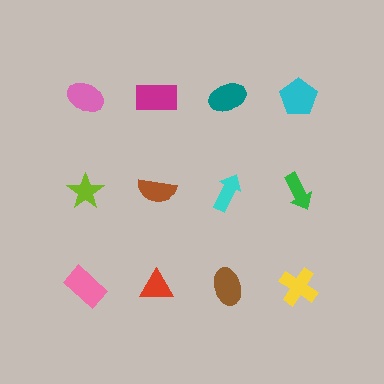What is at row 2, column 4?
A green arrow.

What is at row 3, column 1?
A pink rectangle.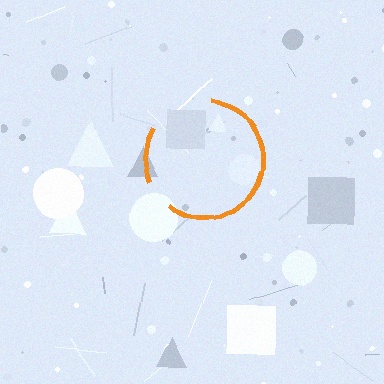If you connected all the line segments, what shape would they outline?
They would outline a circle.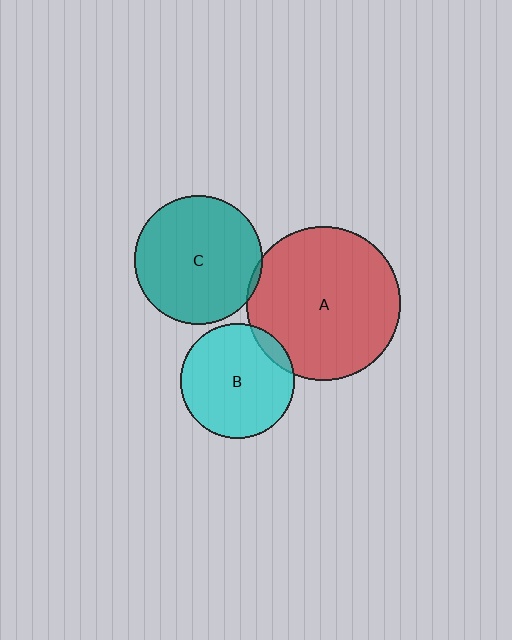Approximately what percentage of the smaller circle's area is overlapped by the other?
Approximately 5%.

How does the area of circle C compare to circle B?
Approximately 1.3 times.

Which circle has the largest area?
Circle A (red).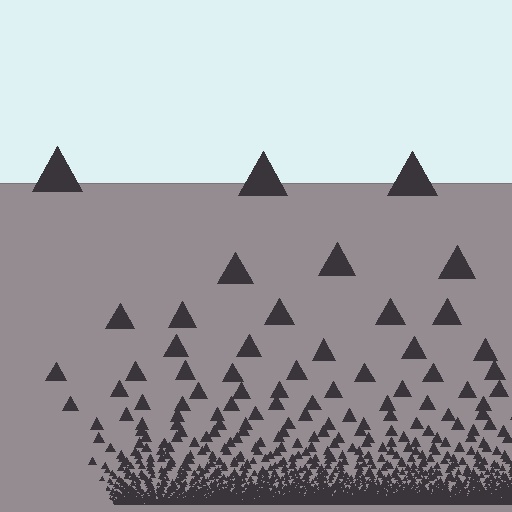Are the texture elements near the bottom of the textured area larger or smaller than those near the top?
Smaller. The gradient is inverted — elements near the bottom are smaller and denser.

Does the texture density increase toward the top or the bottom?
Density increases toward the bottom.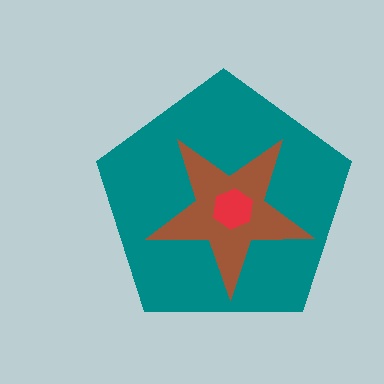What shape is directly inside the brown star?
The red hexagon.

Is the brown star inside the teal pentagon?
Yes.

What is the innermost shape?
The red hexagon.